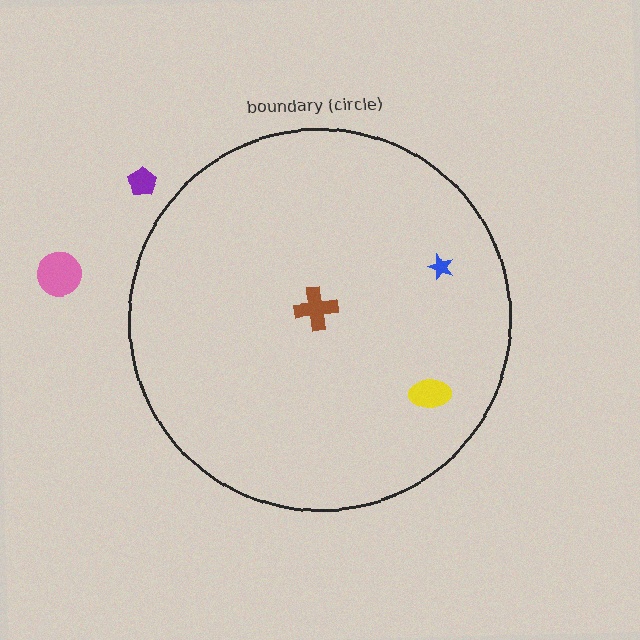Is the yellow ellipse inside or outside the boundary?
Inside.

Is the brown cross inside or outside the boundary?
Inside.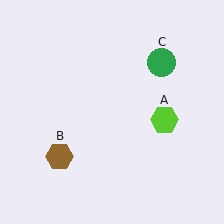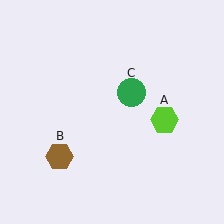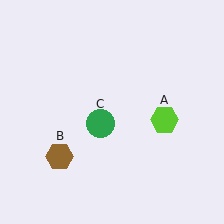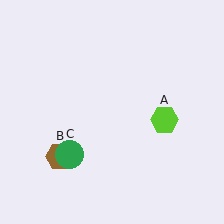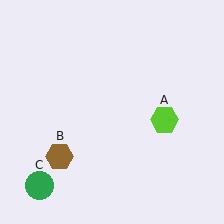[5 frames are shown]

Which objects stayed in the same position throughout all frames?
Lime hexagon (object A) and brown hexagon (object B) remained stationary.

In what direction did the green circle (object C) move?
The green circle (object C) moved down and to the left.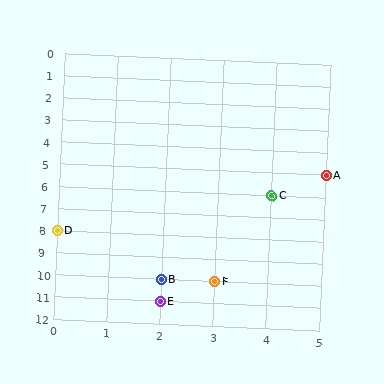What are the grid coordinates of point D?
Point D is at grid coordinates (0, 8).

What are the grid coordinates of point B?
Point B is at grid coordinates (2, 10).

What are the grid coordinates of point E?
Point E is at grid coordinates (2, 11).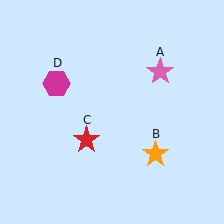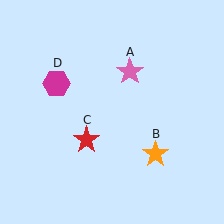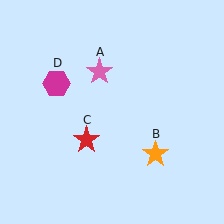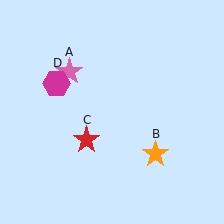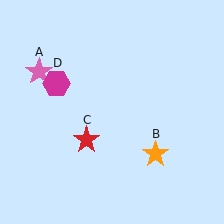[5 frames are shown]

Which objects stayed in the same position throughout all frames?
Orange star (object B) and red star (object C) and magenta hexagon (object D) remained stationary.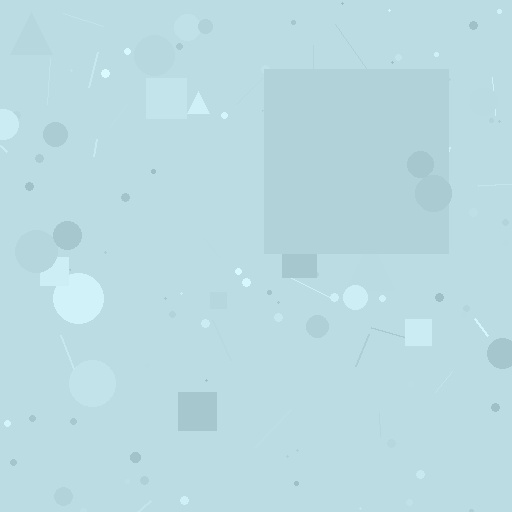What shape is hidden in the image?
A square is hidden in the image.